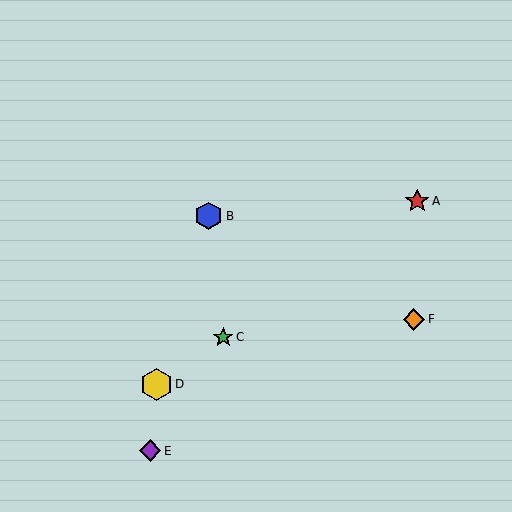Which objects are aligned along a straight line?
Objects A, C, D are aligned along a straight line.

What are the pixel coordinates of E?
Object E is at (150, 451).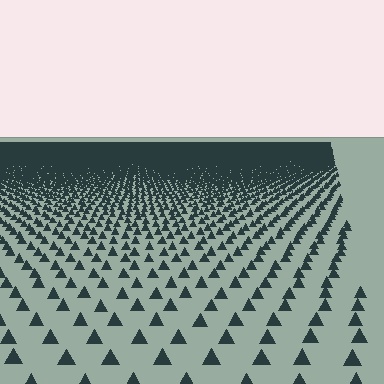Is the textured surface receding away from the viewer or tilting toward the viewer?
The surface is receding away from the viewer. Texture elements get smaller and denser toward the top.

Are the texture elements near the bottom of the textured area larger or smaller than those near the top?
Larger. Near the bottom, elements are closer to the viewer and appear at a bigger on-screen size.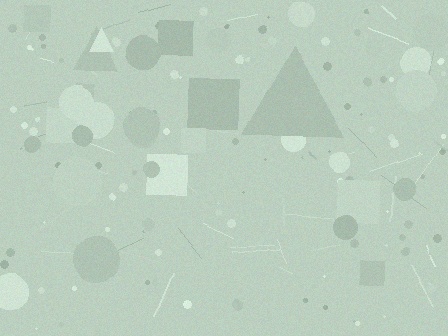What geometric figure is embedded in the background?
A triangle is embedded in the background.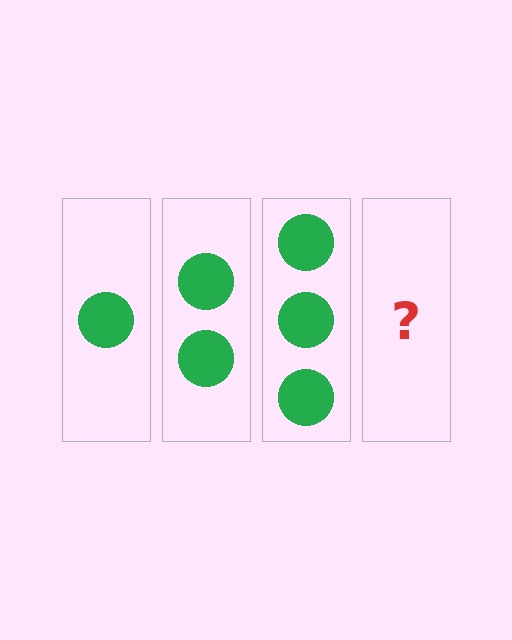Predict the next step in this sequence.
The next step is 4 circles.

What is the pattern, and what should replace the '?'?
The pattern is that each step adds one more circle. The '?' should be 4 circles.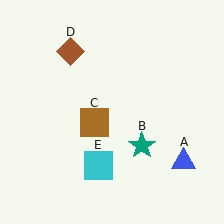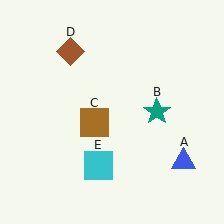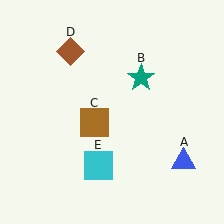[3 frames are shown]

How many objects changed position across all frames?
1 object changed position: teal star (object B).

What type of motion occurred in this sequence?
The teal star (object B) rotated counterclockwise around the center of the scene.